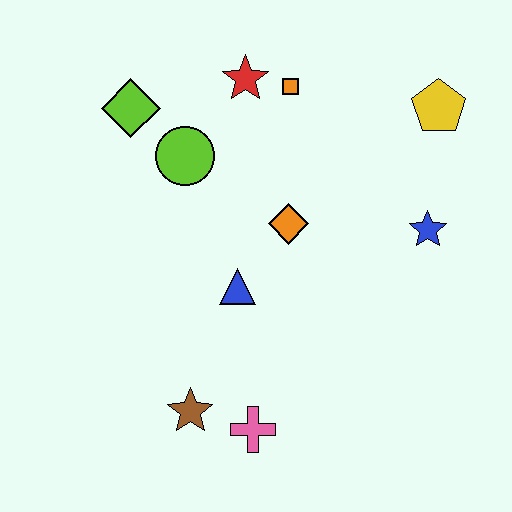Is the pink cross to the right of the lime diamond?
Yes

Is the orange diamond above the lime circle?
No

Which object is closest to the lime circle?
The lime diamond is closest to the lime circle.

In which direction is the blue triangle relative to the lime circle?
The blue triangle is below the lime circle.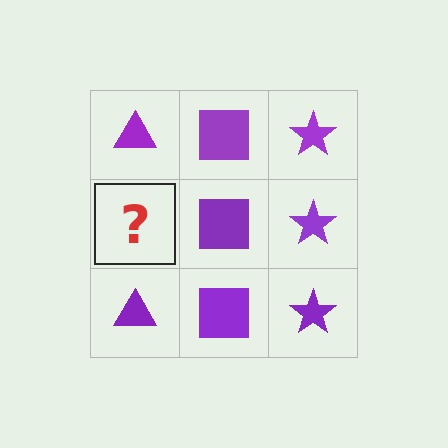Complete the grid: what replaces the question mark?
The question mark should be replaced with a purple triangle.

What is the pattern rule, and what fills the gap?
The rule is that each column has a consistent shape. The gap should be filled with a purple triangle.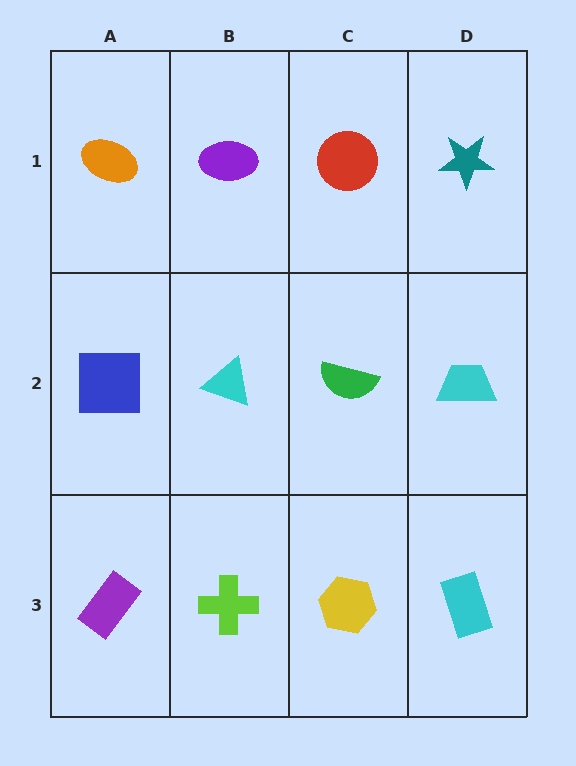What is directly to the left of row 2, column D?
A green semicircle.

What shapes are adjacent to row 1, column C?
A green semicircle (row 2, column C), a purple ellipse (row 1, column B), a teal star (row 1, column D).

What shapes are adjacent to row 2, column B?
A purple ellipse (row 1, column B), a lime cross (row 3, column B), a blue square (row 2, column A), a green semicircle (row 2, column C).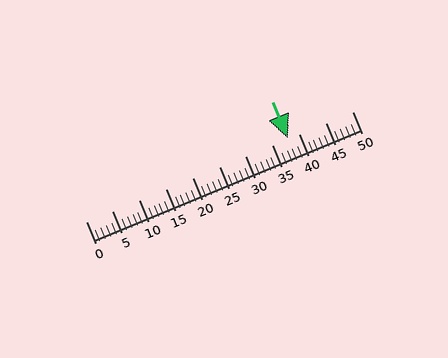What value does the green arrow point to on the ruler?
The green arrow points to approximately 38.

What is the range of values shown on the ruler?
The ruler shows values from 0 to 50.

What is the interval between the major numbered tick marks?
The major tick marks are spaced 5 units apart.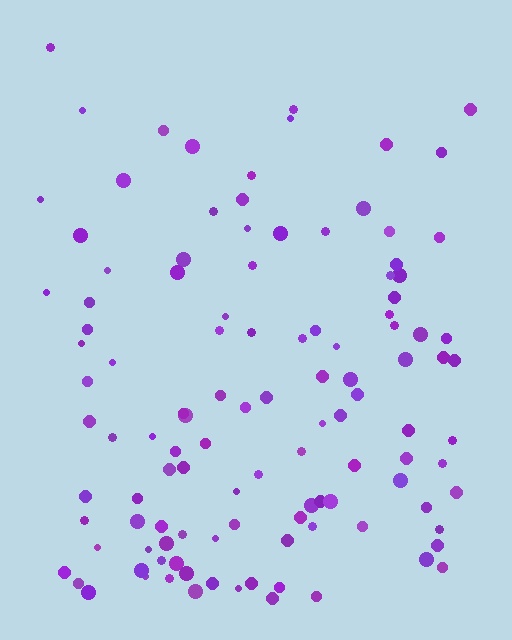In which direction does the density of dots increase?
From top to bottom, with the bottom side densest.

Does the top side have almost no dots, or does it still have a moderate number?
Still a moderate number, just noticeably fewer than the bottom.